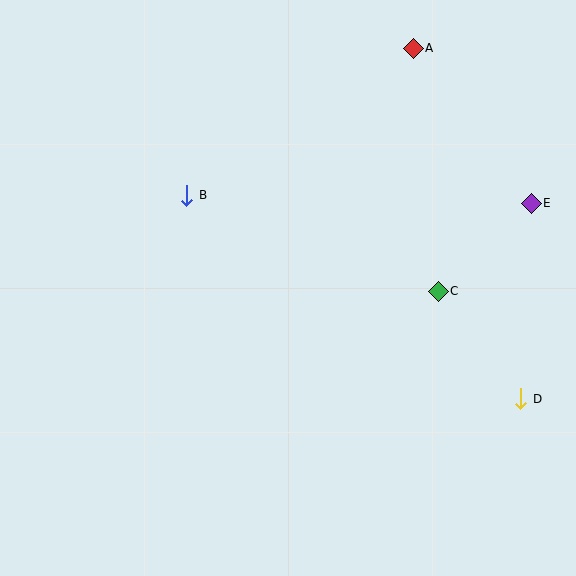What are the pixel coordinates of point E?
Point E is at (531, 203).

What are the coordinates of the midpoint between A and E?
The midpoint between A and E is at (472, 126).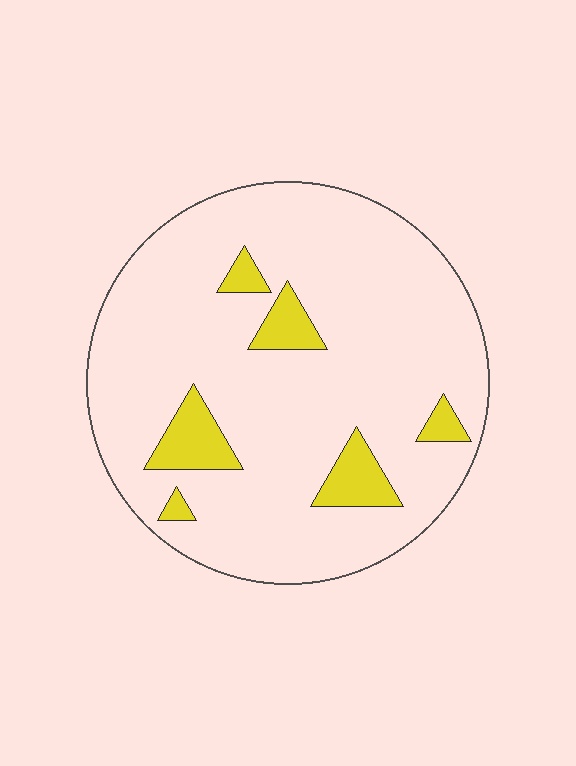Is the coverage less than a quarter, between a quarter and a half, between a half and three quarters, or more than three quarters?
Less than a quarter.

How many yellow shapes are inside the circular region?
6.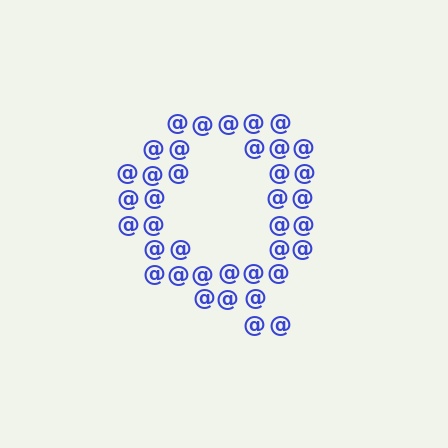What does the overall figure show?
The overall figure shows the letter Q.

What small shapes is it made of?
It is made of small at signs.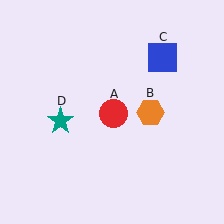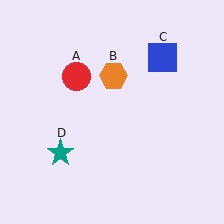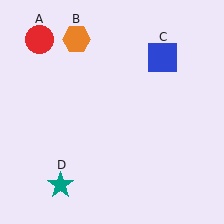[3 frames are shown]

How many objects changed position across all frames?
3 objects changed position: red circle (object A), orange hexagon (object B), teal star (object D).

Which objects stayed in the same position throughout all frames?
Blue square (object C) remained stationary.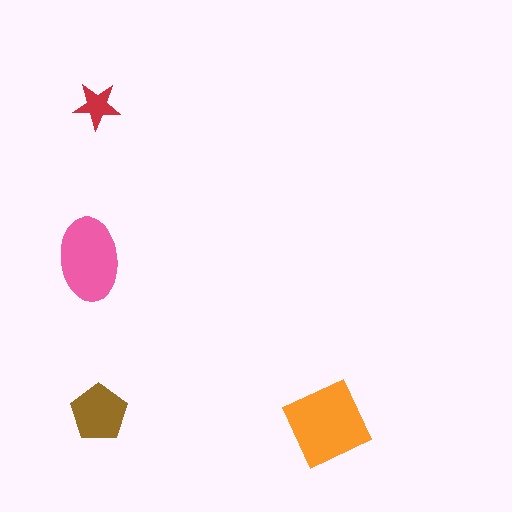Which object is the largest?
The orange square.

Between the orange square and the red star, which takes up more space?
The orange square.